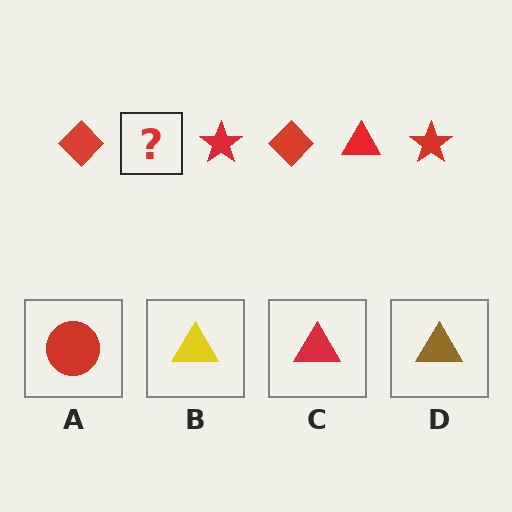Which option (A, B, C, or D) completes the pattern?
C.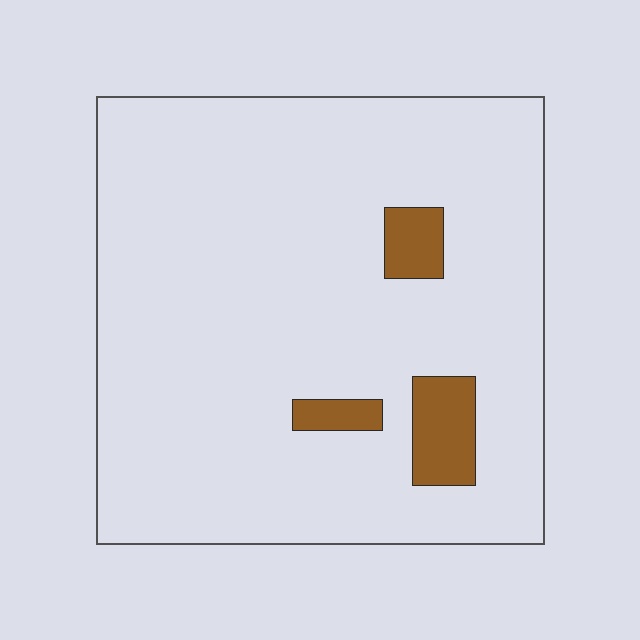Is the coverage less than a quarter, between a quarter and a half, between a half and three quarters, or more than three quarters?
Less than a quarter.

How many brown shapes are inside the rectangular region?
3.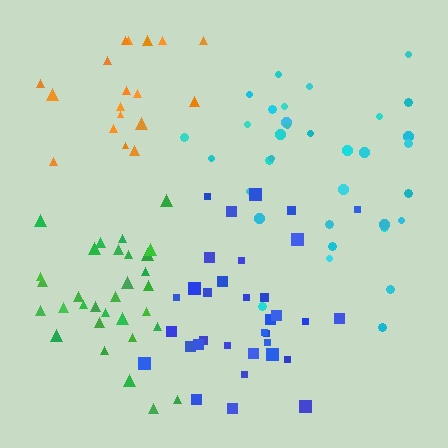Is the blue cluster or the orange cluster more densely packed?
Blue.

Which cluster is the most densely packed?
Green.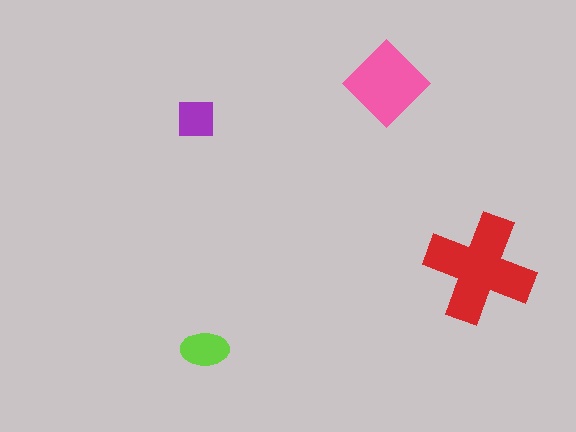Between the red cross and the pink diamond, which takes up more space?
The red cross.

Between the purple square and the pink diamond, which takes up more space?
The pink diamond.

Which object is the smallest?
The purple square.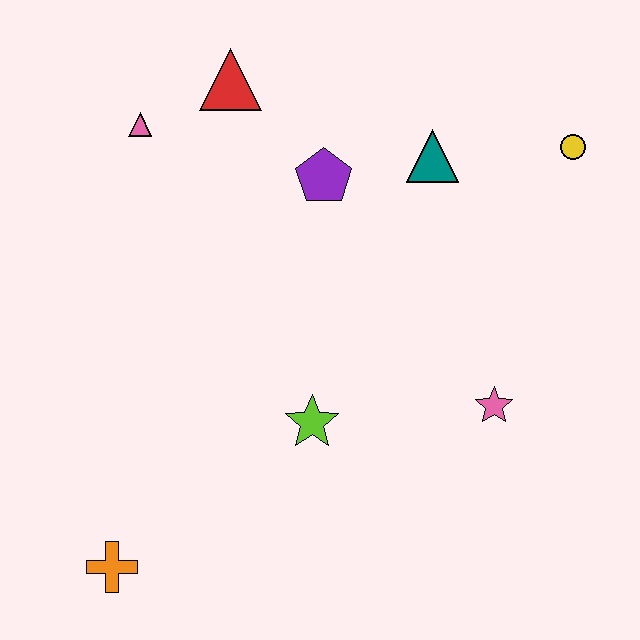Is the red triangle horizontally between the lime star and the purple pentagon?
No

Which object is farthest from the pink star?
The pink triangle is farthest from the pink star.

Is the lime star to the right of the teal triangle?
No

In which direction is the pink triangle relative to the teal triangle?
The pink triangle is to the left of the teal triangle.